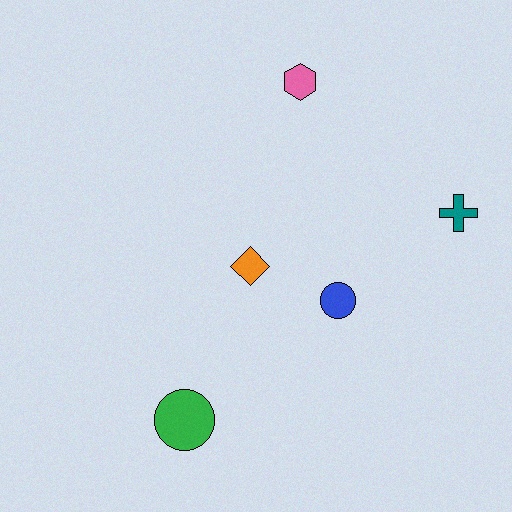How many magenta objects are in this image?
There are no magenta objects.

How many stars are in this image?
There are no stars.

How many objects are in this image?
There are 5 objects.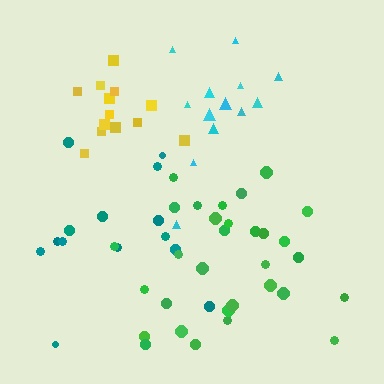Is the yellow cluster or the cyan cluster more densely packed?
Yellow.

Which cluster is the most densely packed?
Green.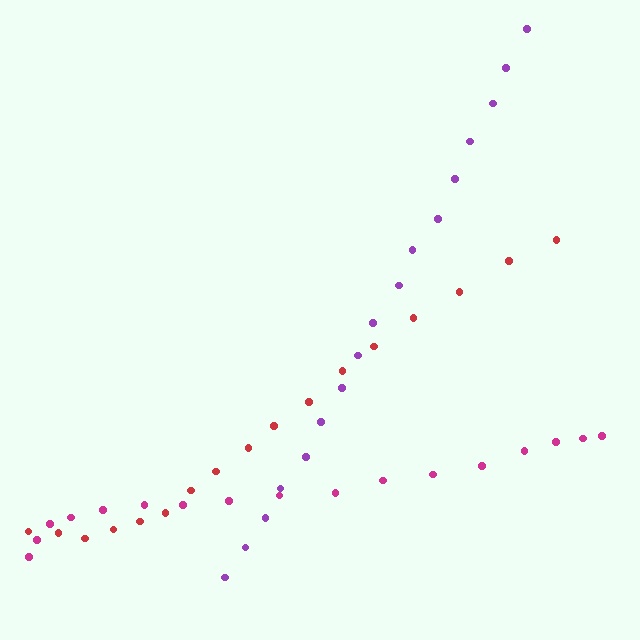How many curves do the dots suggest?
There are 3 distinct paths.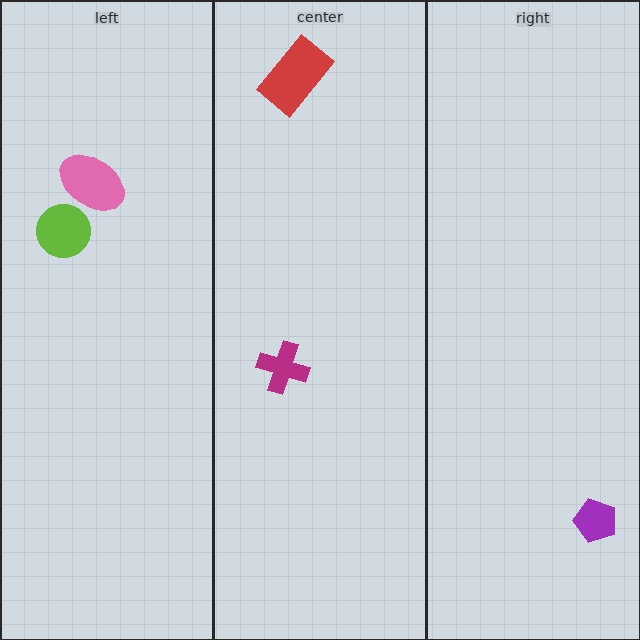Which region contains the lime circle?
The left region.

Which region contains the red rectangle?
The center region.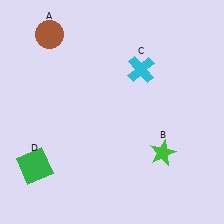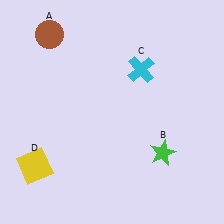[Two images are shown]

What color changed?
The square (D) changed from green in Image 1 to yellow in Image 2.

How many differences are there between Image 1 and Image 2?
There is 1 difference between the two images.